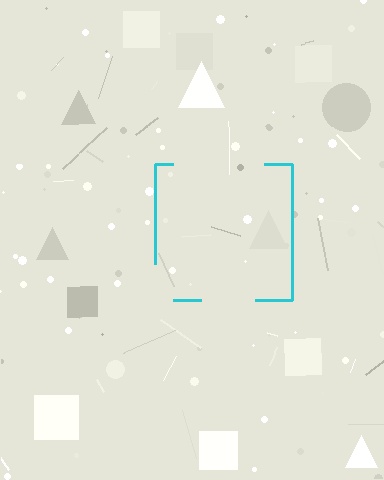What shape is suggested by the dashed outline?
The dashed outline suggests a square.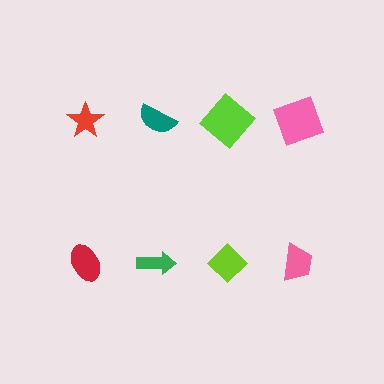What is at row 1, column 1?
A red star.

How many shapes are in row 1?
4 shapes.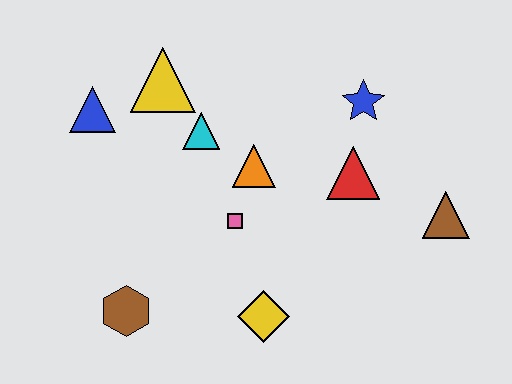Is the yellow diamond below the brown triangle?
Yes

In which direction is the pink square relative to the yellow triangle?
The pink square is below the yellow triangle.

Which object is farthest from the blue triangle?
The brown triangle is farthest from the blue triangle.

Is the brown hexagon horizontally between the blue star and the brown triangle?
No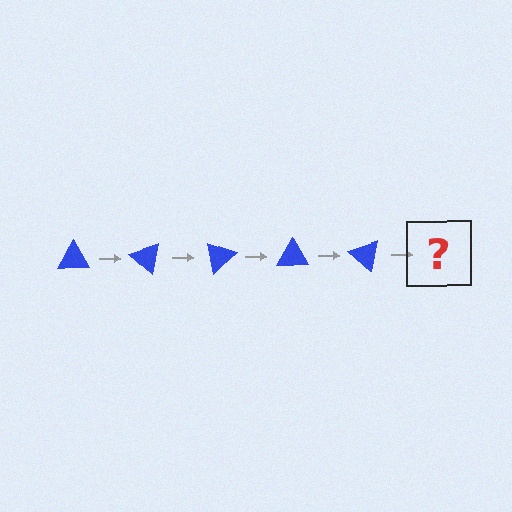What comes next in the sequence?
The next element should be a blue triangle rotated 200 degrees.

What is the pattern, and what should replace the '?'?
The pattern is that the triangle rotates 40 degrees each step. The '?' should be a blue triangle rotated 200 degrees.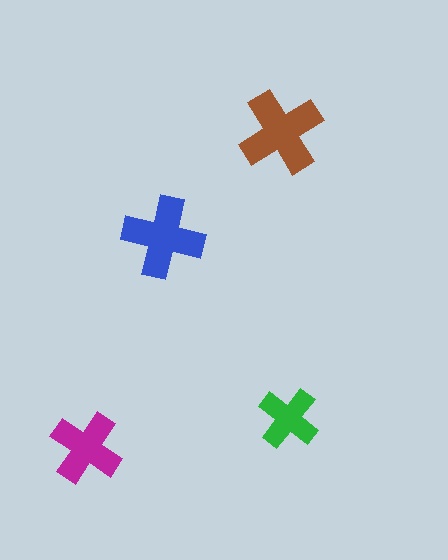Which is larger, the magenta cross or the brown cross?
The brown one.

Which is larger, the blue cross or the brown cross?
The brown one.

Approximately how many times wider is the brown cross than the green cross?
About 1.5 times wider.